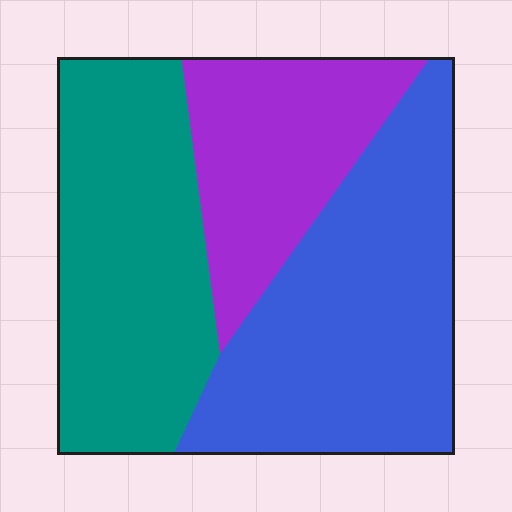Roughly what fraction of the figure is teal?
Teal takes up about three eighths (3/8) of the figure.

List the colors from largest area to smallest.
From largest to smallest: blue, teal, purple.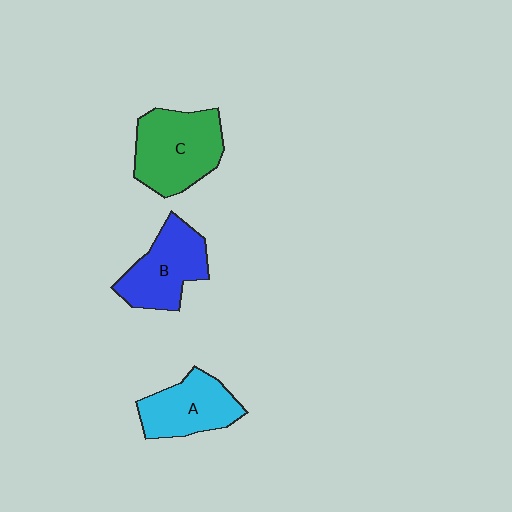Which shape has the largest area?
Shape C (green).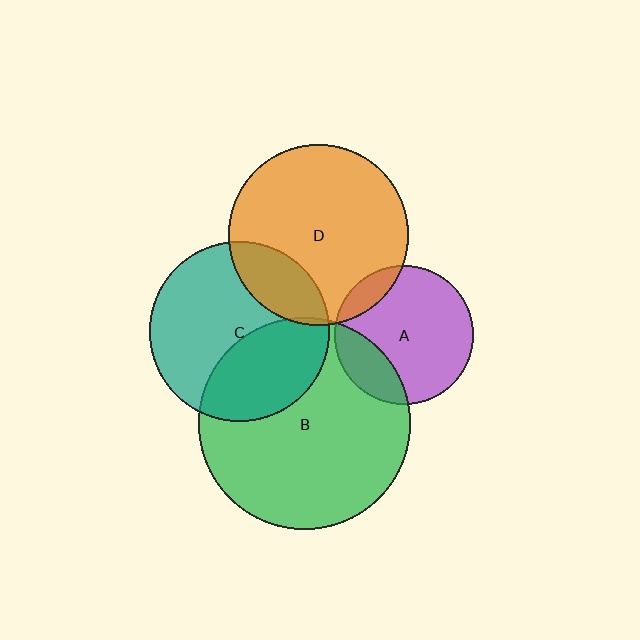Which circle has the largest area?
Circle B (green).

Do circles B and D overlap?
Yes.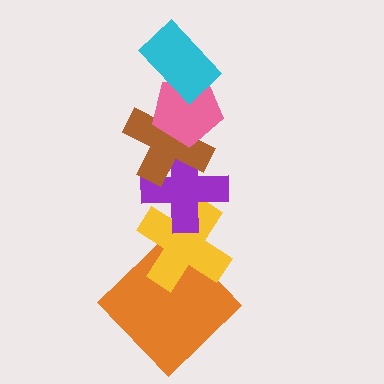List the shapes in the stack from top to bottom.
From top to bottom: the cyan rectangle, the pink pentagon, the brown cross, the purple cross, the yellow cross, the orange diamond.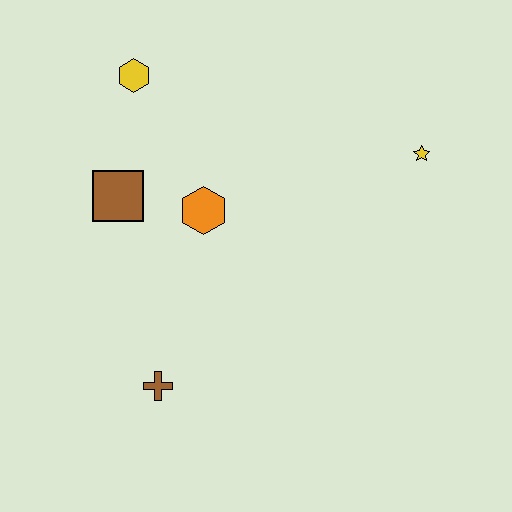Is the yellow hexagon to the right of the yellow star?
No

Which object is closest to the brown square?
The orange hexagon is closest to the brown square.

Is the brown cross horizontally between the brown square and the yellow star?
Yes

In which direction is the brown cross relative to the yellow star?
The brown cross is to the left of the yellow star.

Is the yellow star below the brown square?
No